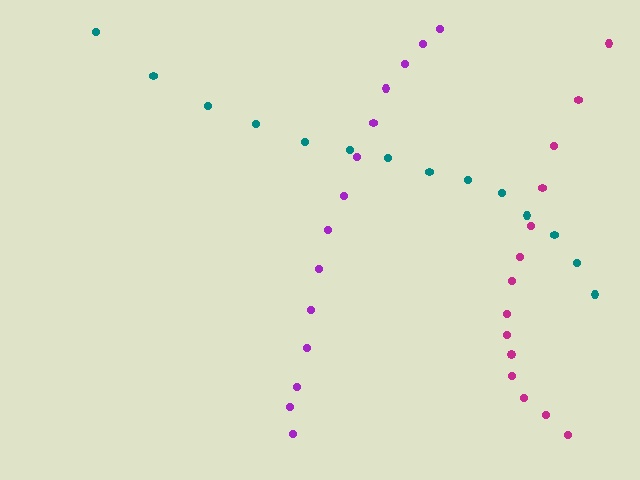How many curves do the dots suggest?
There are 3 distinct paths.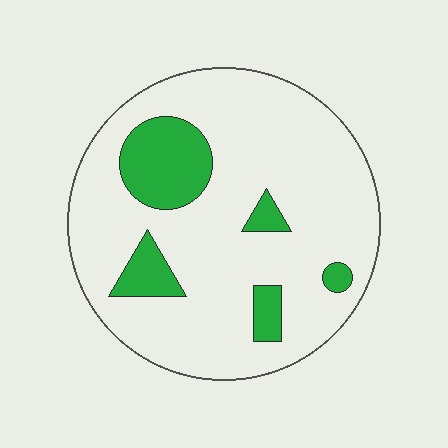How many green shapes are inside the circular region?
5.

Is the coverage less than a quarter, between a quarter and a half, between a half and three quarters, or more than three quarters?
Less than a quarter.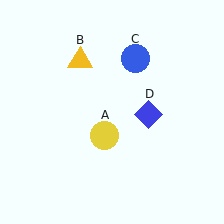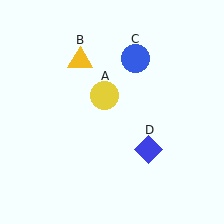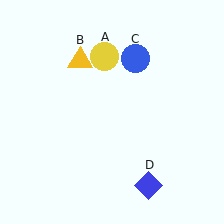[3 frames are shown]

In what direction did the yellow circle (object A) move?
The yellow circle (object A) moved up.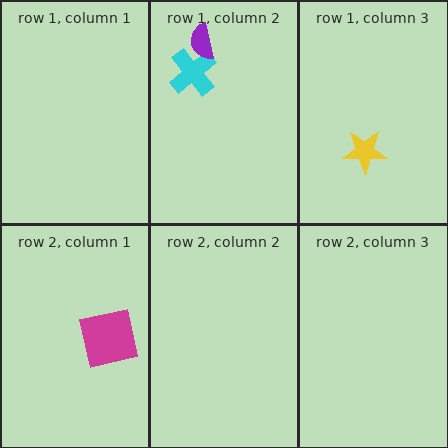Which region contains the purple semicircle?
The row 1, column 2 region.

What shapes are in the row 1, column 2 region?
The cyan cross, the purple semicircle.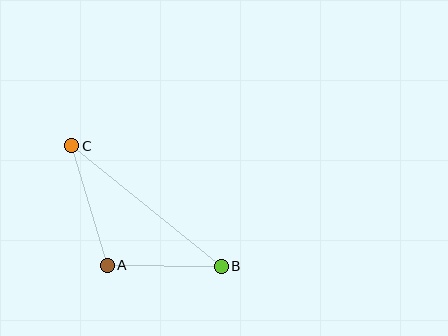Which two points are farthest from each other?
Points B and C are farthest from each other.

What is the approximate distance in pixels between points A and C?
The distance between A and C is approximately 125 pixels.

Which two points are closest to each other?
Points A and B are closest to each other.